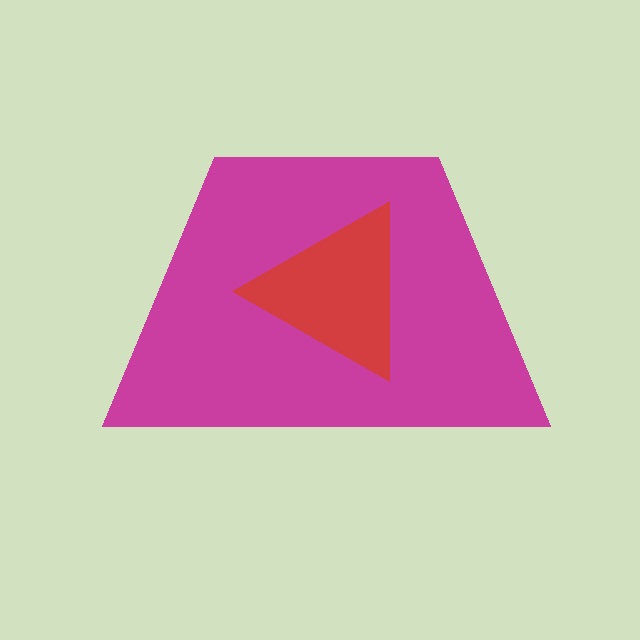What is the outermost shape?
The magenta trapezoid.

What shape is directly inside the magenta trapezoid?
The red triangle.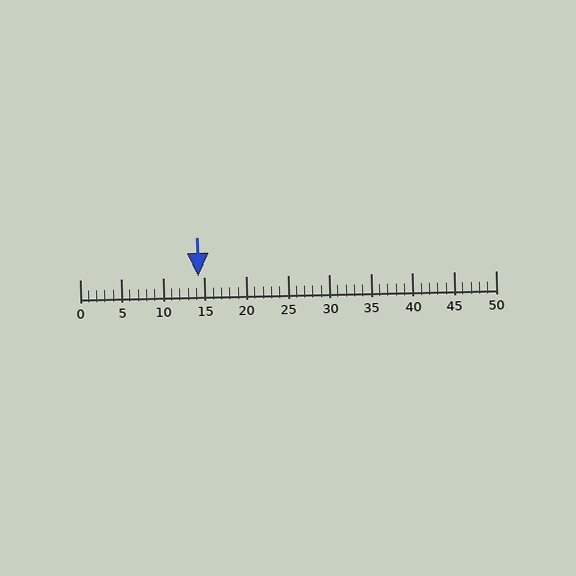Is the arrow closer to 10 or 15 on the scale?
The arrow is closer to 15.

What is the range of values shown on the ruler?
The ruler shows values from 0 to 50.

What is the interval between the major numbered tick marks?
The major tick marks are spaced 5 units apart.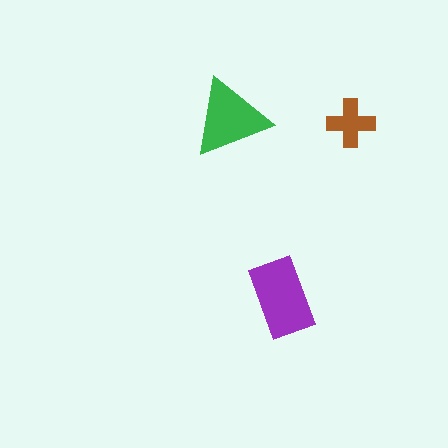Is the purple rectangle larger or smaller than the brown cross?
Larger.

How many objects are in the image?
There are 3 objects in the image.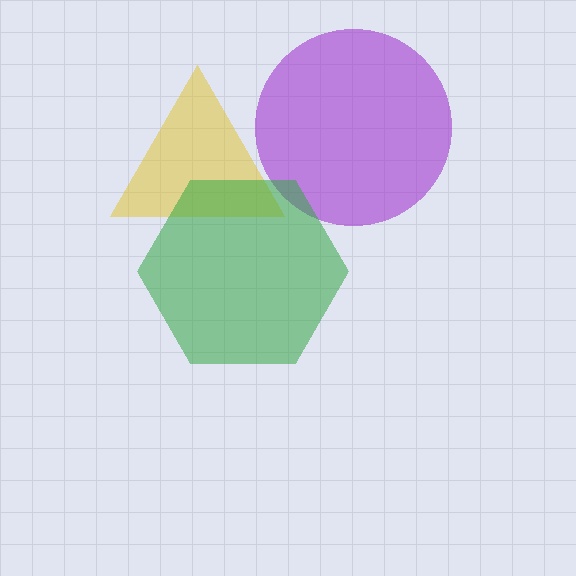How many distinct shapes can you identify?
There are 3 distinct shapes: a purple circle, a yellow triangle, a green hexagon.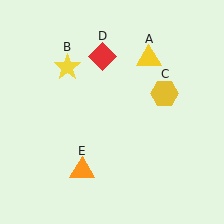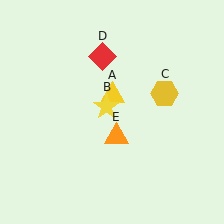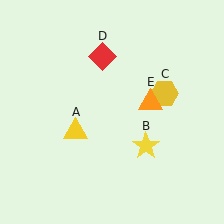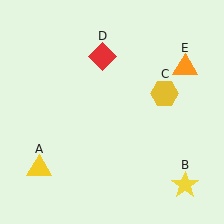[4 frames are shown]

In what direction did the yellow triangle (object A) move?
The yellow triangle (object A) moved down and to the left.